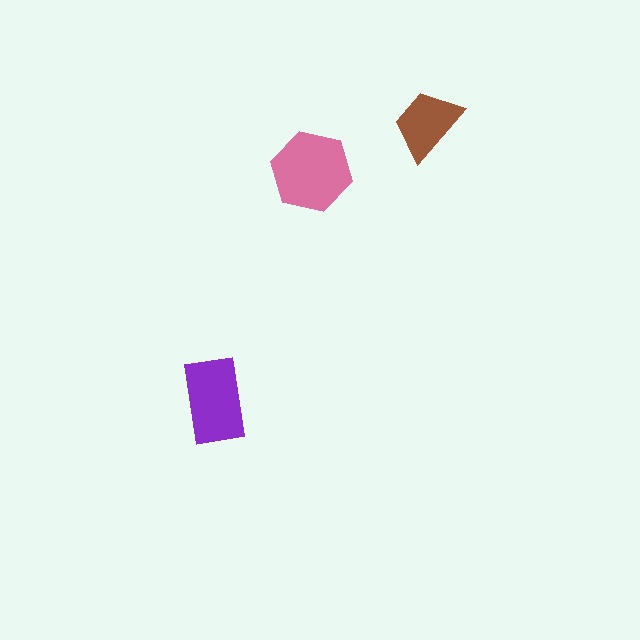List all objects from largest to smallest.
The pink hexagon, the purple rectangle, the brown trapezoid.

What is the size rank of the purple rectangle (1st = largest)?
2nd.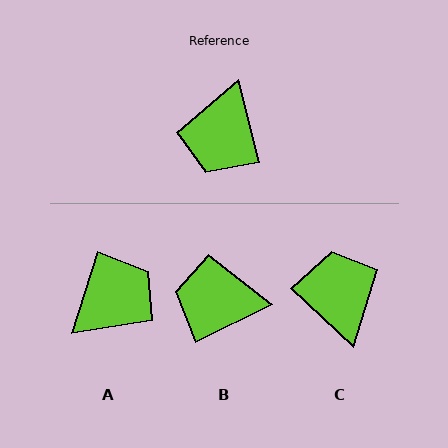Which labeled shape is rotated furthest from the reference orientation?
A, about 148 degrees away.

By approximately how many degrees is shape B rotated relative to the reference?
Approximately 78 degrees clockwise.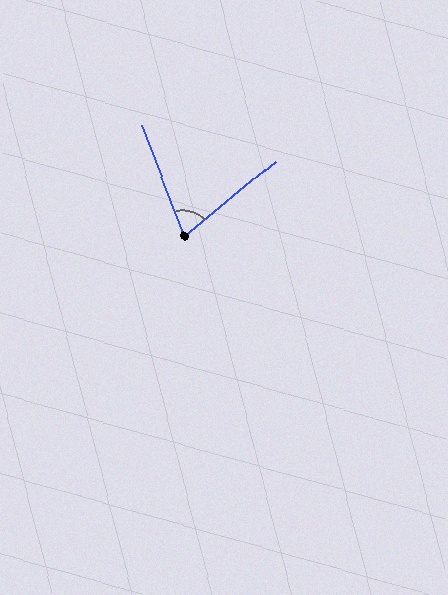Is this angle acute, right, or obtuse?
It is acute.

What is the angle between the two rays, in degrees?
Approximately 72 degrees.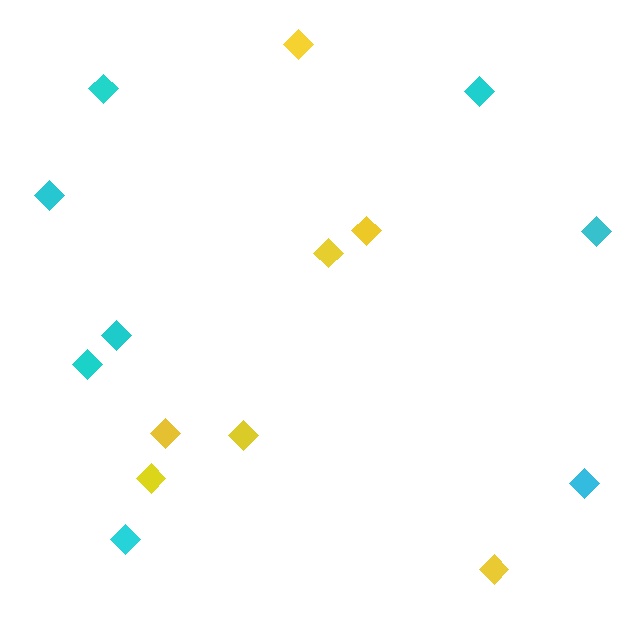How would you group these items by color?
There are 2 groups: one group of cyan diamonds (8) and one group of yellow diamonds (7).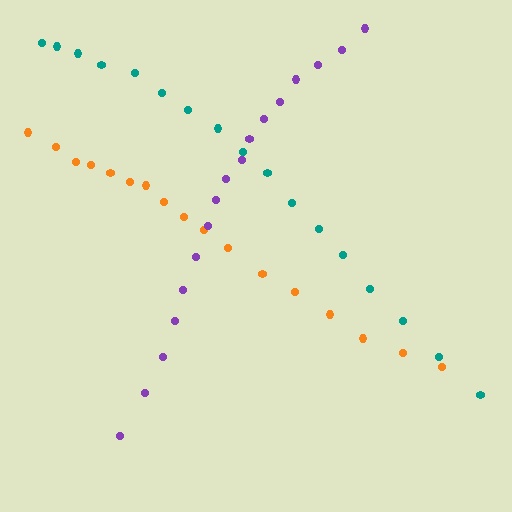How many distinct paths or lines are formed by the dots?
There are 3 distinct paths.